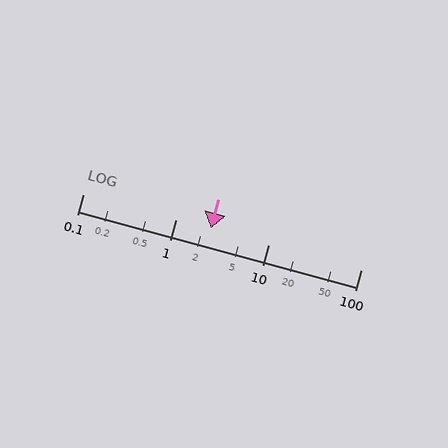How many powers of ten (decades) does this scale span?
The scale spans 3 decades, from 0.1 to 100.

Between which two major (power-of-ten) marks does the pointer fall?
The pointer is between 1 and 10.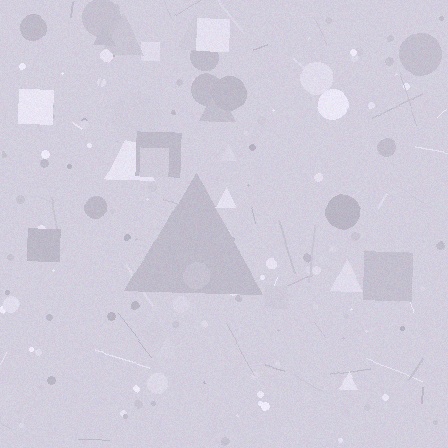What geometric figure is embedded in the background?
A triangle is embedded in the background.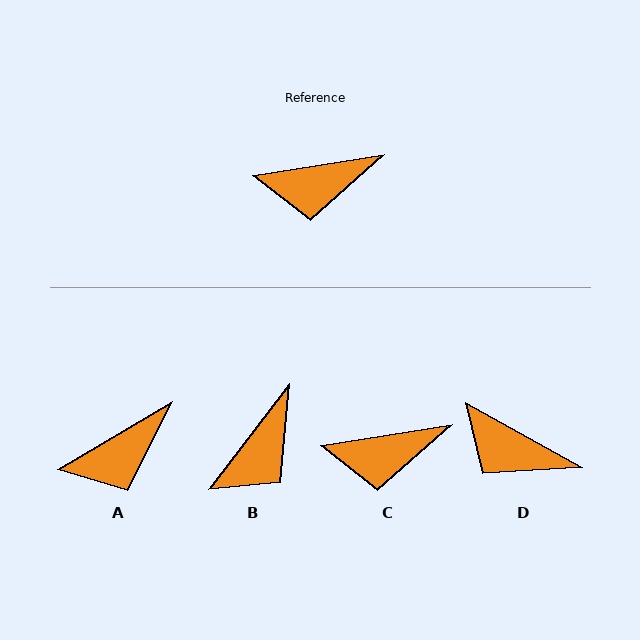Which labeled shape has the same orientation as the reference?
C.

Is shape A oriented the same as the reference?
No, it is off by about 22 degrees.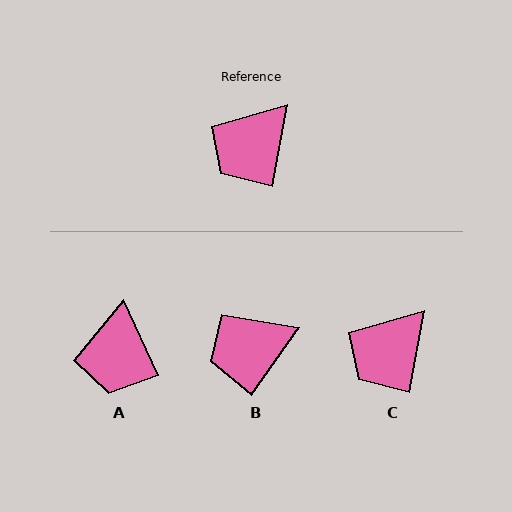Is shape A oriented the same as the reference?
No, it is off by about 35 degrees.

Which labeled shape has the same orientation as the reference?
C.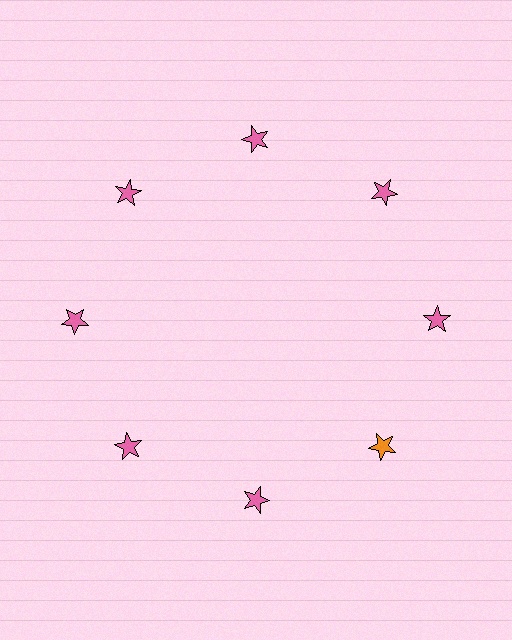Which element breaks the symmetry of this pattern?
The orange star at roughly the 4 o'clock position breaks the symmetry. All other shapes are pink stars.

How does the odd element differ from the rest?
It has a different color: orange instead of pink.